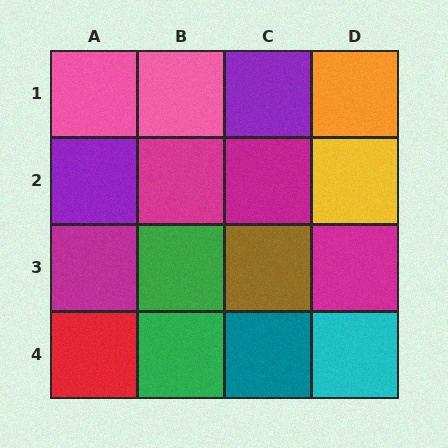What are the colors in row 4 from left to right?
Red, green, teal, cyan.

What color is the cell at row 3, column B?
Green.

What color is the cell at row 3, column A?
Magenta.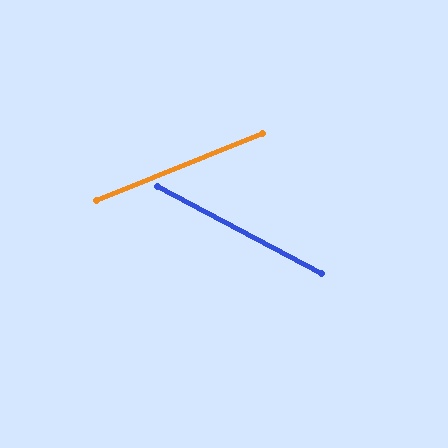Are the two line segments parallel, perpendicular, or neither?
Neither parallel nor perpendicular — they differ by about 50°.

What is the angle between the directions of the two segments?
Approximately 50 degrees.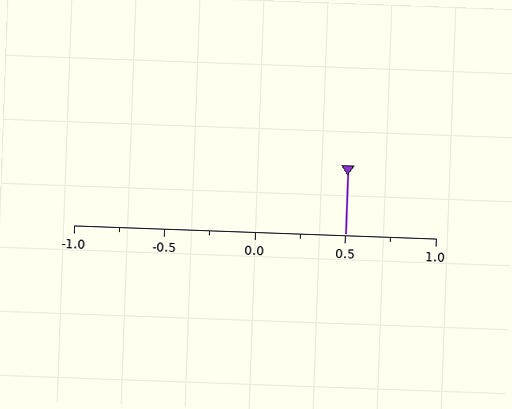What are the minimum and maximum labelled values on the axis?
The axis runs from -1.0 to 1.0.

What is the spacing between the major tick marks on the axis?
The major ticks are spaced 0.5 apart.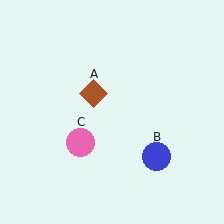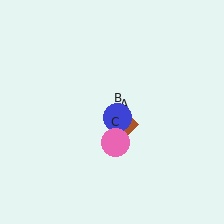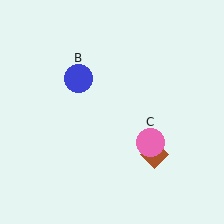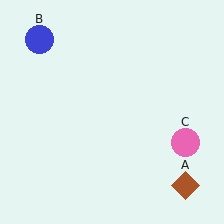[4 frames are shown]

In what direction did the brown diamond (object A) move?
The brown diamond (object A) moved down and to the right.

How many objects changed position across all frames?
3 objects changed position: brown diamond (object A), blue circle (object B), pink circle (object C).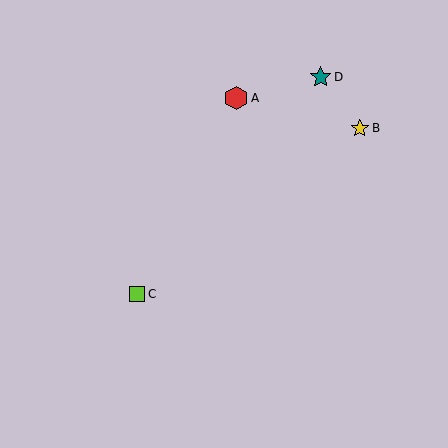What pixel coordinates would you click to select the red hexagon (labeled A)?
Click at (236, 98) to select the red hexagon A.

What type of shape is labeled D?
Shape D is a teal star.